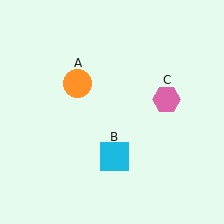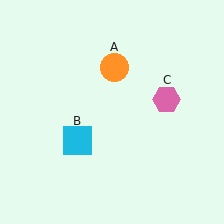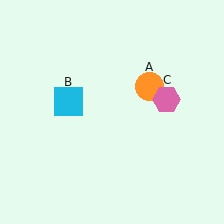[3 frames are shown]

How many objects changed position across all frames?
2 objects changed position: orange circle (object A), cyan square (object B).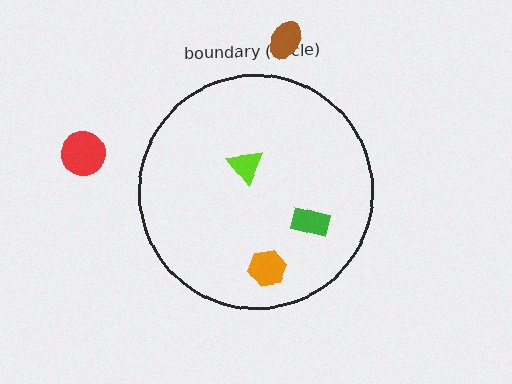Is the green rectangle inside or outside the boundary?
Inside.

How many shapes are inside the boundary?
3 inside, 2 outside.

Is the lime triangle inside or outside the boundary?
Inside.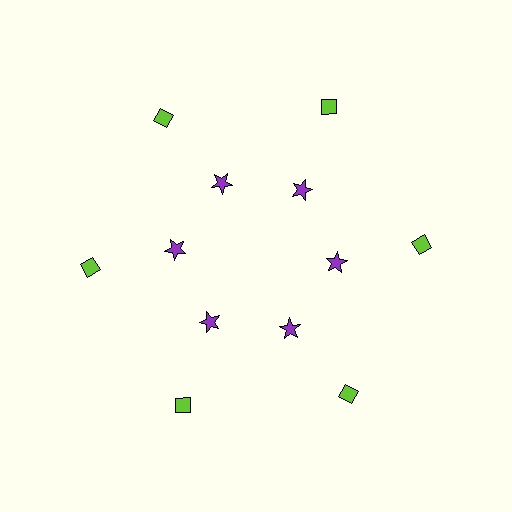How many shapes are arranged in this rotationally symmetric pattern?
There are 12 shapes, arranged in 6 groups of 2.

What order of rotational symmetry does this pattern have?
This pattern has 6-fold rotational symmetry.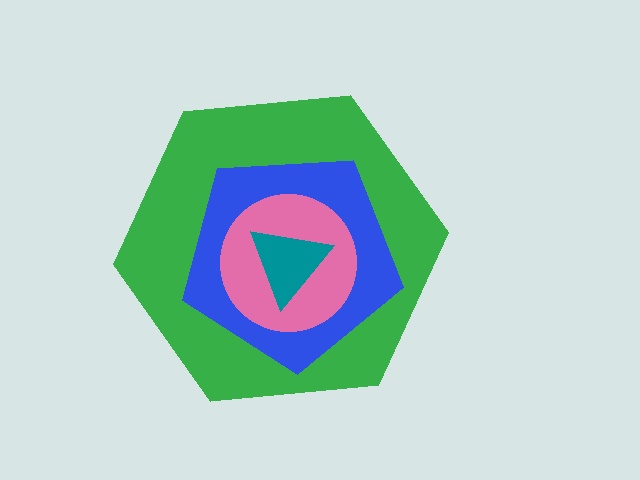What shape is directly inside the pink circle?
The teal triangle.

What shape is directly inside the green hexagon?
The blue pentagon.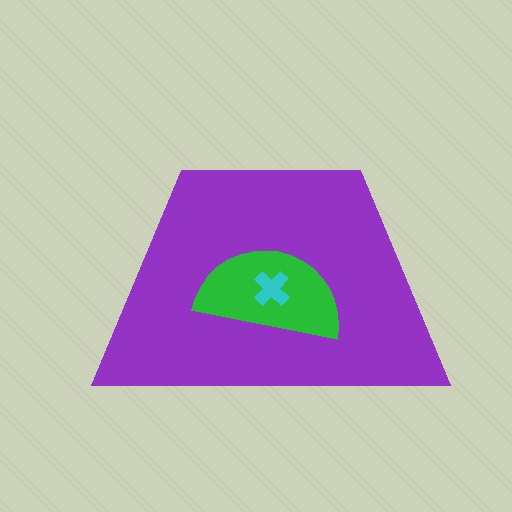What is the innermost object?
The cyan cross.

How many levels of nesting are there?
3.